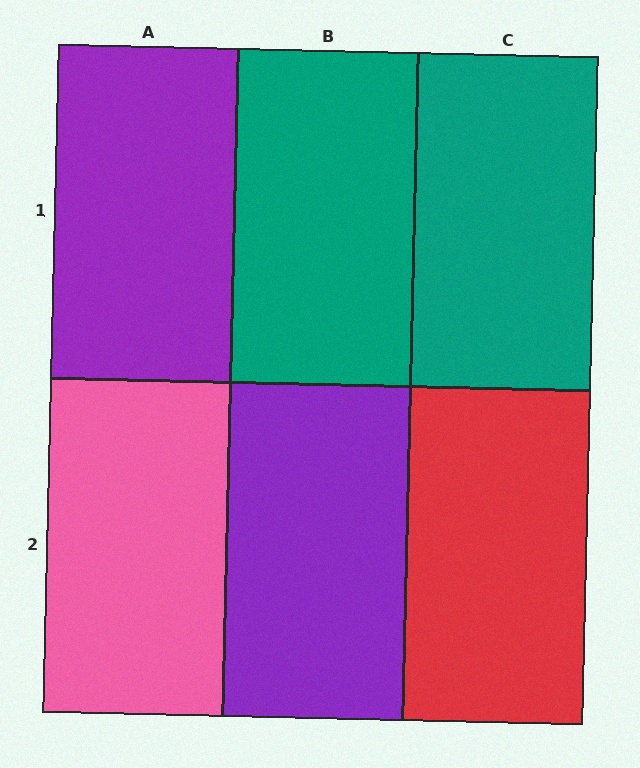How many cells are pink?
1 cell is pink.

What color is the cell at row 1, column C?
Teal.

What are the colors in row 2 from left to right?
Pink, purple, red.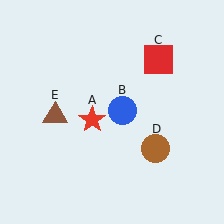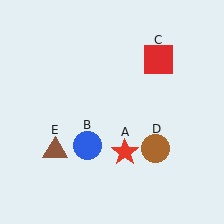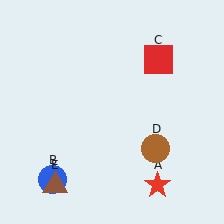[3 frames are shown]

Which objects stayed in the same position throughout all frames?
Red square (object C) and brown circle (object D) remained stationary.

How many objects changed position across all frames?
3 objects changed position: red star (object A), blue circle (object B), brown triangle (object E).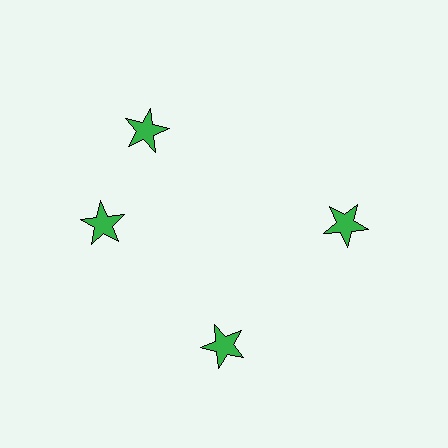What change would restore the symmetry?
The symmetry would be restored by rotating it back into even spacing with its neighbors so that all 4 stars sit at equal angles and equal distance from the center.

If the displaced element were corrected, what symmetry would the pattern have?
It would have 4-fold rotational symmetry — the pattern would map onto itself every 90 degrees.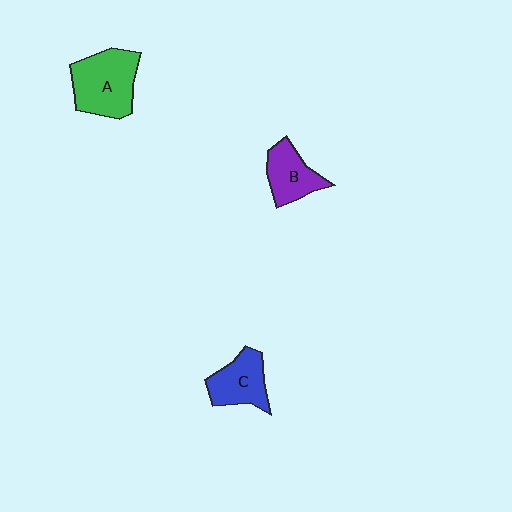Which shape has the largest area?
Shape A (green).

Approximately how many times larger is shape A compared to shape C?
Approximately 1.4 times.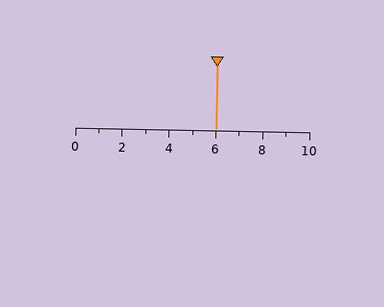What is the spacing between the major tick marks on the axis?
The major ticks are spaced 2 apart.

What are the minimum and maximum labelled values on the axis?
The axis runs from 0 to 10.